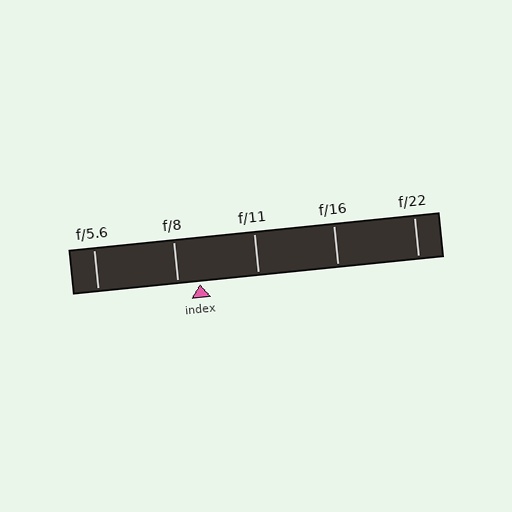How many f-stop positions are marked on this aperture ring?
There are 5 f-stop positions marked.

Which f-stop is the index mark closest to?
The index mark is closest to f/8.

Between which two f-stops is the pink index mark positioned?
The index mark is between f/8 and f/11.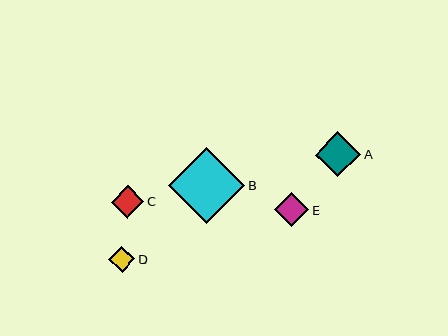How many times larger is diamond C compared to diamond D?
Diamond C is approximately 1.3 times the size of diamond D.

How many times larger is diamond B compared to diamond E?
Diamond B is approximately 2.2 times the size of diamond E.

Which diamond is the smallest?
Diamond D is the smallest with a size of approximately 26 pixels.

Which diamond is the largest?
Diamond B is the largest with a size of approximately 76 pixels.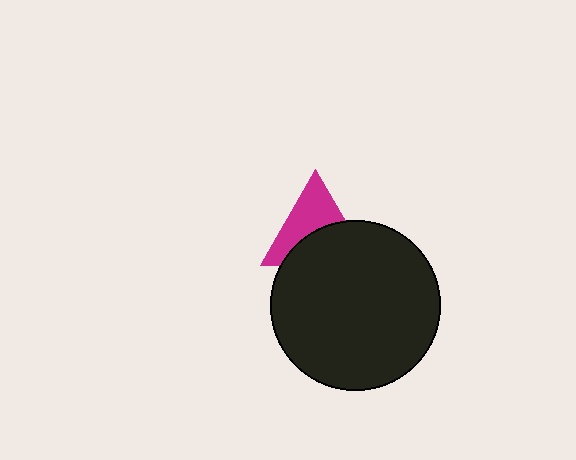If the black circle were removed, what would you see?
You would see the complete magenta triangle.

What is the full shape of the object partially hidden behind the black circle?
The partially hidden object is a magenta triangle.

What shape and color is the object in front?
The object in front is a black circle.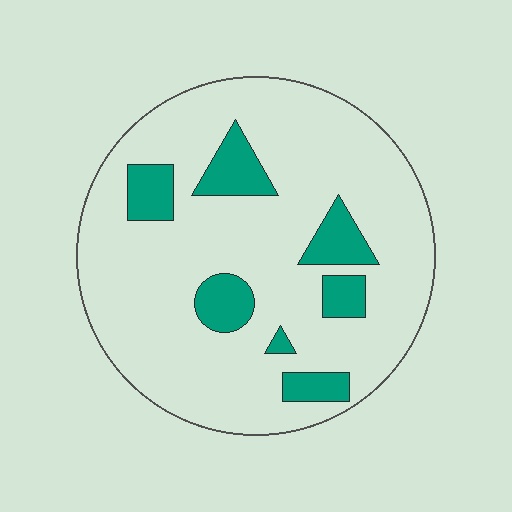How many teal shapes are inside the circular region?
7.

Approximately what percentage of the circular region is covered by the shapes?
Approximately 15%.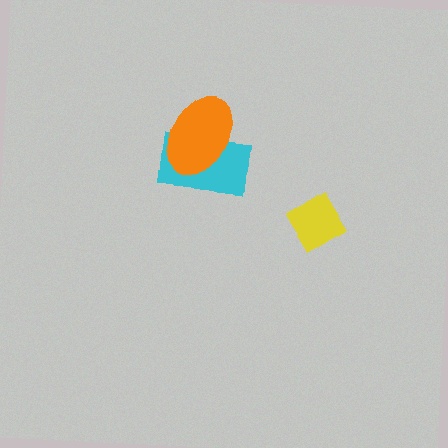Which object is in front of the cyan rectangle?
The orange ellipse is in front of the cyan rectangle.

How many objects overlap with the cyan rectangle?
1 object overlaps with the cyan rectangle.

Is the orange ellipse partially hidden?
No, no other shape covers it.